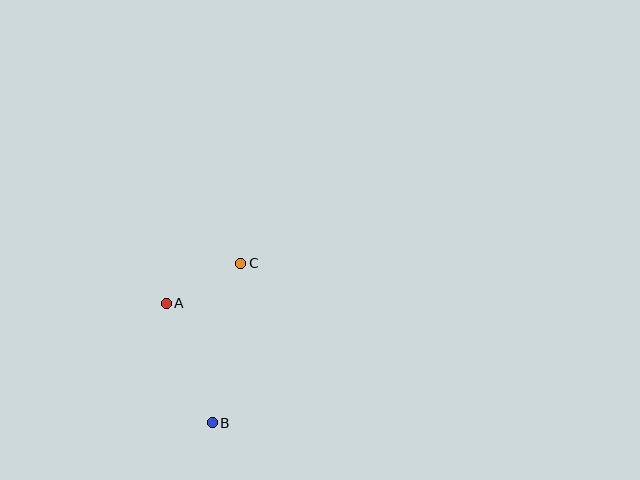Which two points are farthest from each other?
Points B and C are farthest from each other.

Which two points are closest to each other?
Points A and C are closest to each other.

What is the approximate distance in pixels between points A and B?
The distance between A and B is approximately 128 pixels.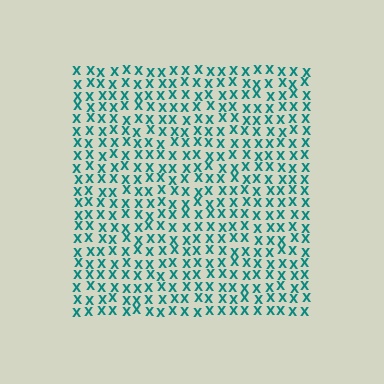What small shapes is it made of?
It is made of small letter X's.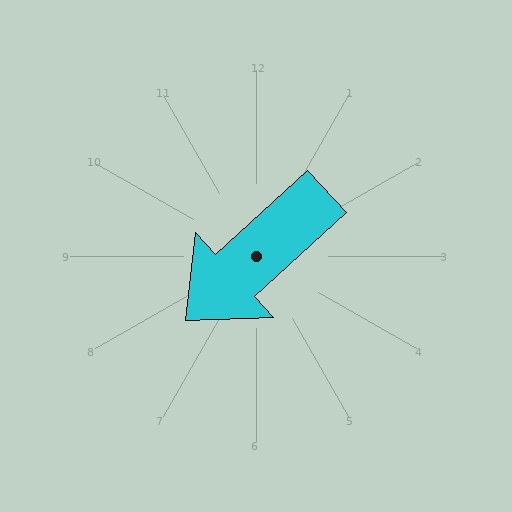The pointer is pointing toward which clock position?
Roughly 8 o'clock.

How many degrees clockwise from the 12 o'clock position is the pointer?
Approximately 228 degrees.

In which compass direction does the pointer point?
Southwest.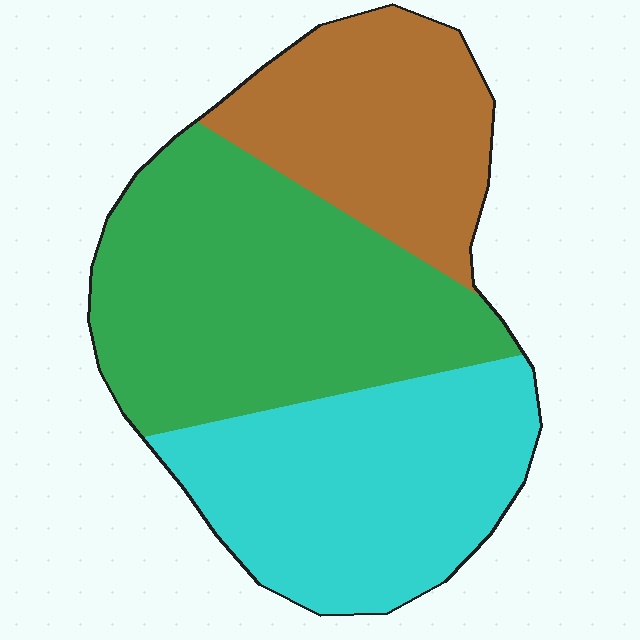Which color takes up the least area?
Brown, at roughly 25%.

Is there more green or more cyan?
Green.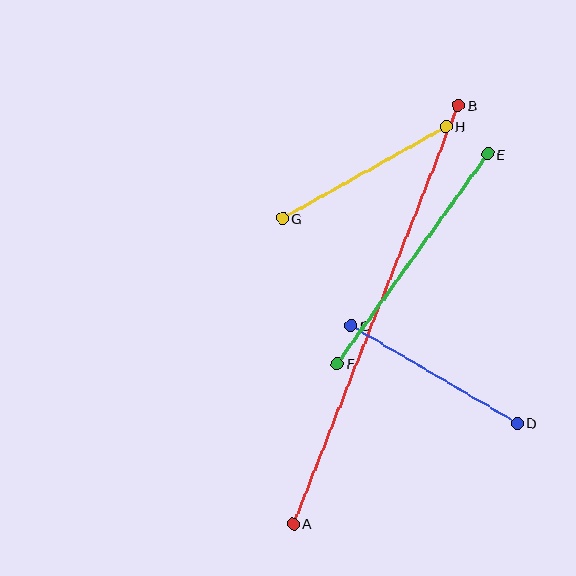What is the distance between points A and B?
The distance is approximately 450 pixels.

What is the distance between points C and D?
The distance is approximately 193 pixels.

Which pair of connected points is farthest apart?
Points A and B are farthest apart.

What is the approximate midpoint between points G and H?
The midpoint is at approximately (364, 173) pixels.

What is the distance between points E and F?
The distance is approximately 258 pixels.